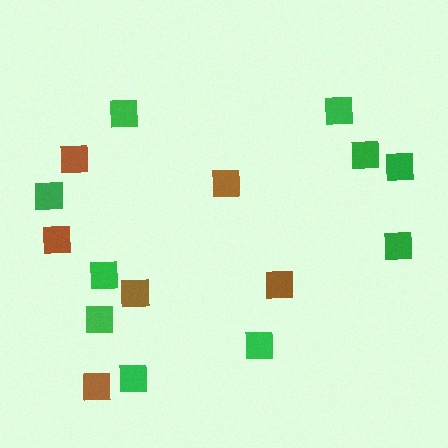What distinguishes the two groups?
There are 2 groups: one group of brown squares (6) and one group of green squares (10).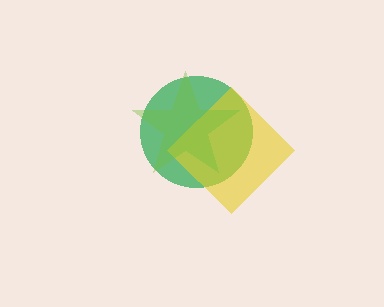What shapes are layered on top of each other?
The layered shapes are: a green circle, a yellow diamond, a lime star.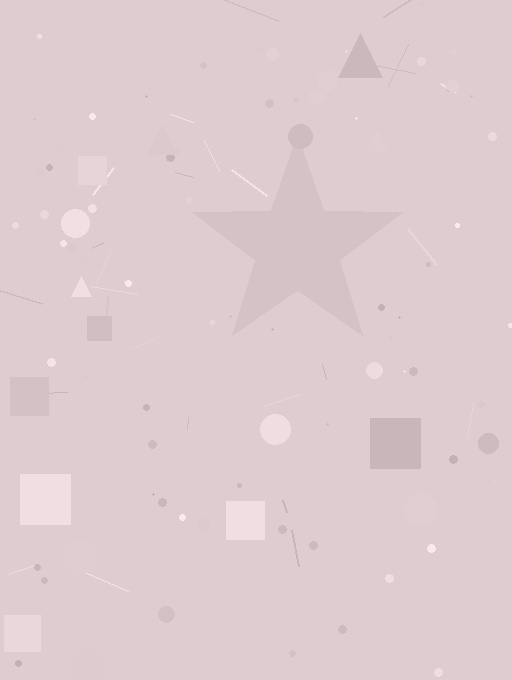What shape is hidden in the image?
A star is hidden in the image.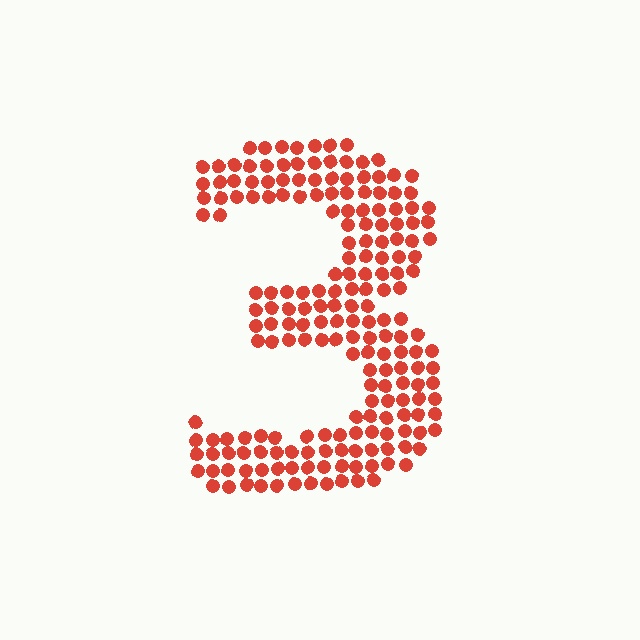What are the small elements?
The small elements are circles.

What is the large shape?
The large shape is the digit 3.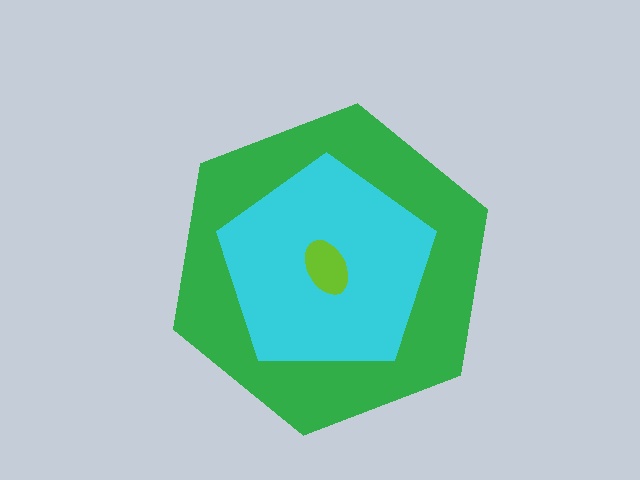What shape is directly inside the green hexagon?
The cyan pentagon.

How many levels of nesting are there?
3.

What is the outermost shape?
The green hexagon.